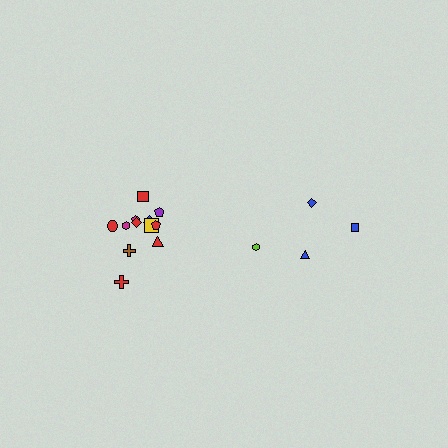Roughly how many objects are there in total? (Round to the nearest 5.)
Roughly 15 objects in total.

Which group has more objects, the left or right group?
The left group.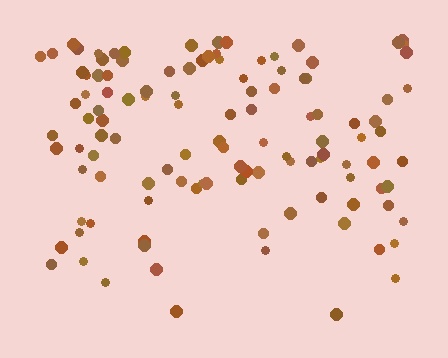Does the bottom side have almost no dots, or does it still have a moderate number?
Still a moderate number, just noticeably fewer than the top.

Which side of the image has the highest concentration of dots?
The top.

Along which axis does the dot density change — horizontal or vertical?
Vertical.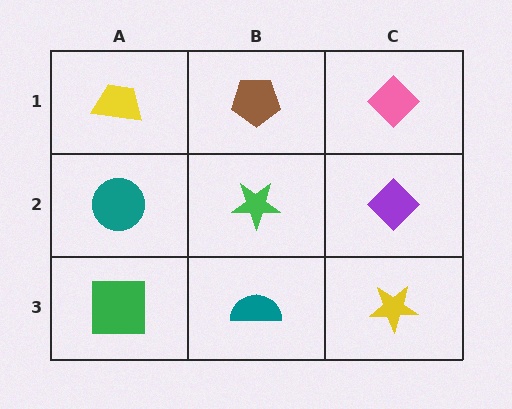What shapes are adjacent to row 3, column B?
A green star (row 2, column B), a green square (row 3, column A), a yellow star (row 3, column C).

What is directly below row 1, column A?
A teal circle.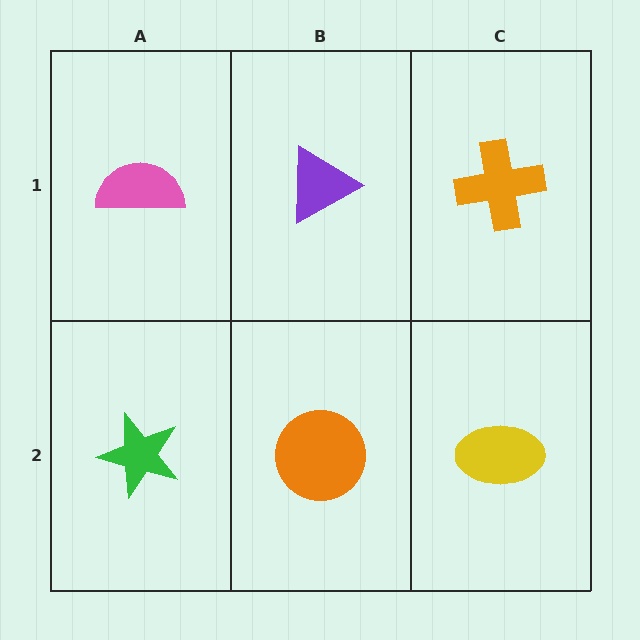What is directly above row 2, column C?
An orange cross.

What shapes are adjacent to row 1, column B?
An orange circle (row 2, column B), a pink semicircle (row 1, column A), an orange cross (row 1, column C).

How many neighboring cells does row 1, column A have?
2.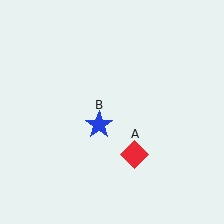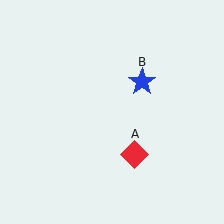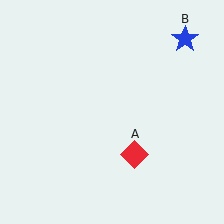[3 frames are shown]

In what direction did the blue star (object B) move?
The blue star (object B) moved up and to the right.